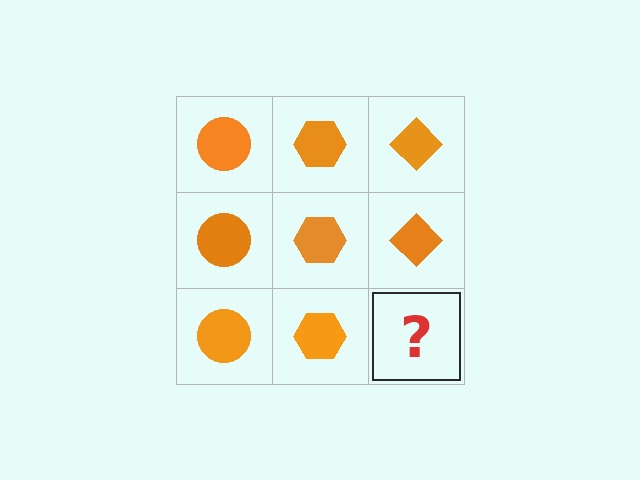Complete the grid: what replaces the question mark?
The question mark should be replaced with an orange diamond.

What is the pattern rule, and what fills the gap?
The rule is that each column has a consistent shape. The gap should be filled with an orange diamond.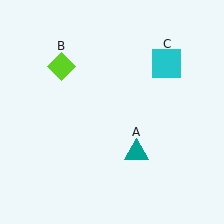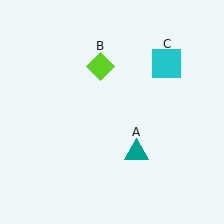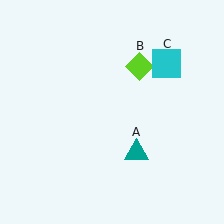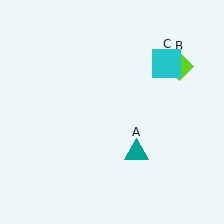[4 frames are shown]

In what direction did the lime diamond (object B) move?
The lime diamond (object B) moved right.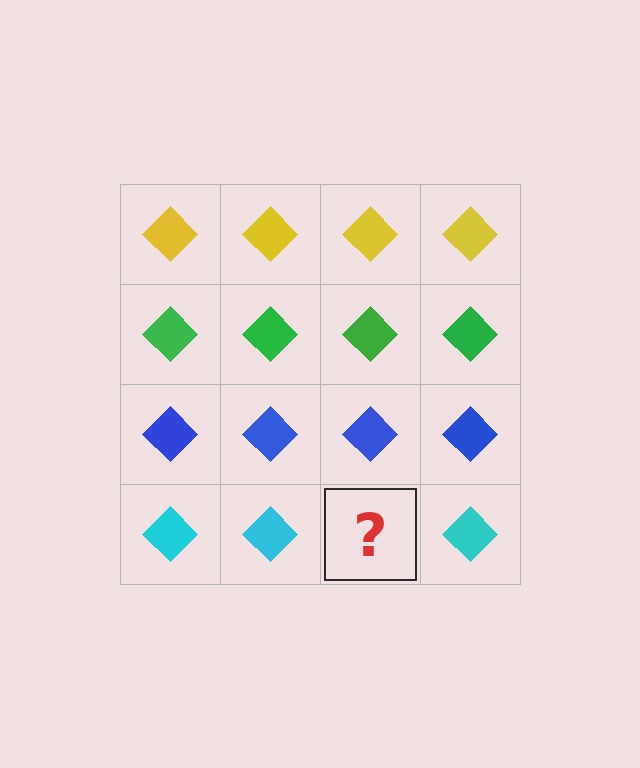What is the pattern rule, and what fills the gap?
The rule is that each row has a consistent color. The gap should be filled with a cyan diamond.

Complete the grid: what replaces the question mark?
The question mark should be replaced with a cyan diamond.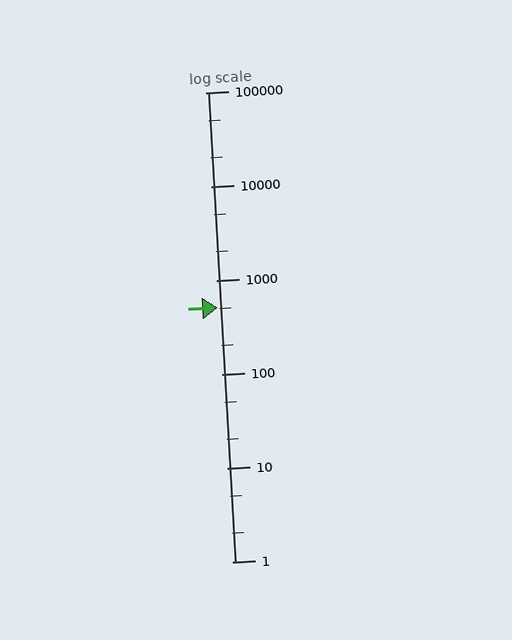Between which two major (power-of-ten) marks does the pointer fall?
The pointer is between 100 and 1000.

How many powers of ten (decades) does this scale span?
The scale spans 5 decades, from 1 to 100000.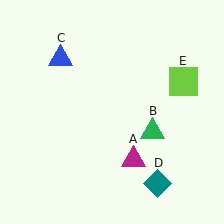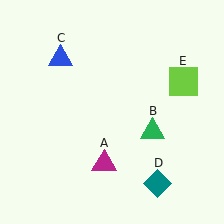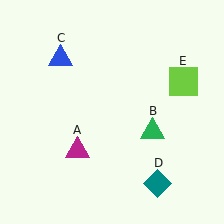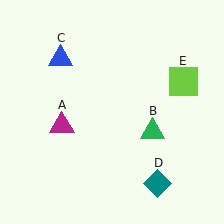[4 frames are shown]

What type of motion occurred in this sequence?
The magenta triangle (object A) rotated clockwise around the center of the scene.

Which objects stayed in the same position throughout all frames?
Green triangle (object B) and blue triangle (object C) and teal diamond (object D) and lime square (object E) remained stationary.